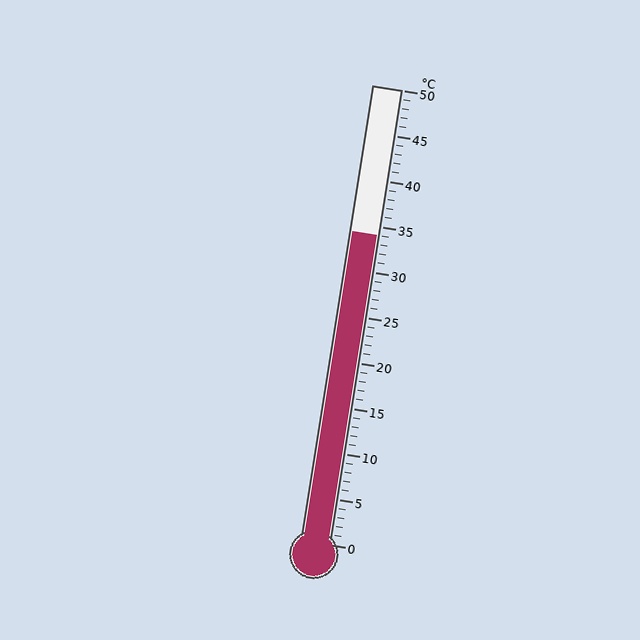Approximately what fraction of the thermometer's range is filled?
The thermometer is filled to approximately 70% of its range.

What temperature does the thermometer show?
The thermometer shows approximately 34°C.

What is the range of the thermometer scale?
The thermometer scale ranges from 0°C to 50°C.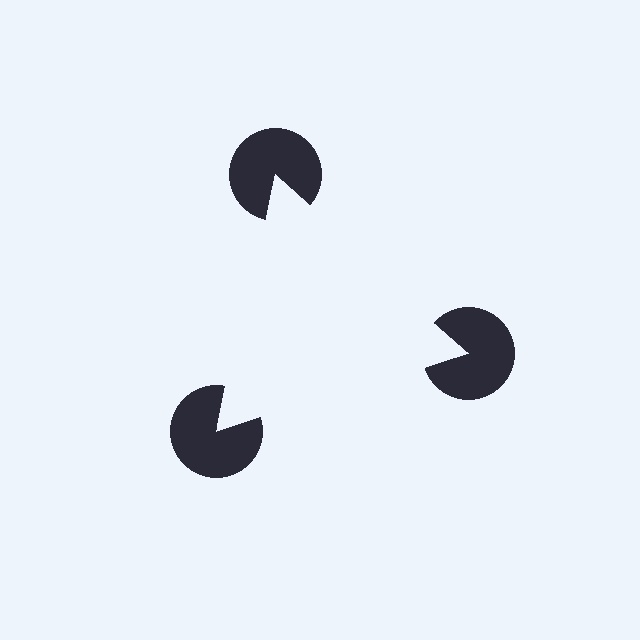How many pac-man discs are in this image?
There are 3 — one at each vertex of the illusory triangle.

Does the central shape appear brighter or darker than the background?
It typically appears slightly brighter than the background, even though no actual brightness change is drawn.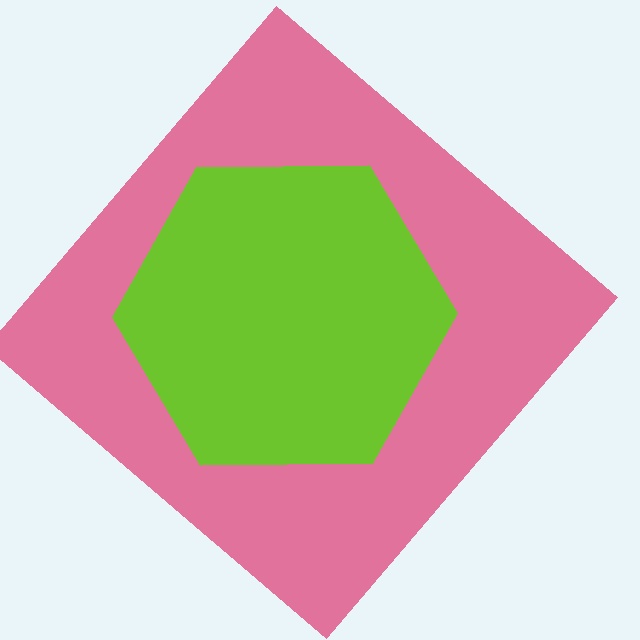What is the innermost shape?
The lime hexagon.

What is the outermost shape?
The pink diamond.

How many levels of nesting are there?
2.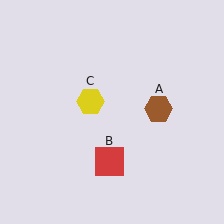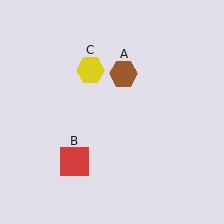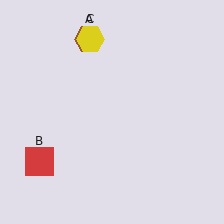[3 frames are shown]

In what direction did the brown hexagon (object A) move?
The brown hexagon (object A) moved up and to the left.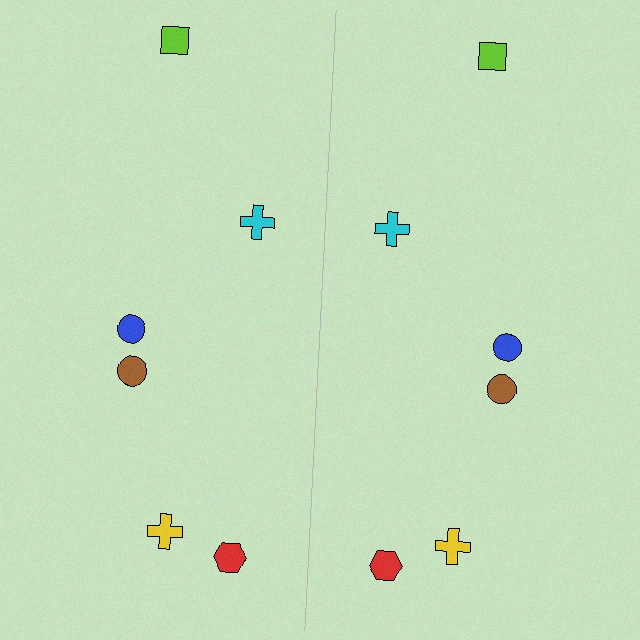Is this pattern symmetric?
Yes, this pattern has bilateral (reflection) symmetry.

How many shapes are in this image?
There are 12 shapes in this image.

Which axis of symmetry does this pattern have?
The pattern has a vertical axis of symmetry running through the center of the image.